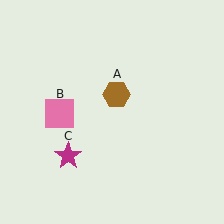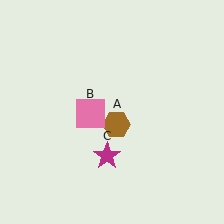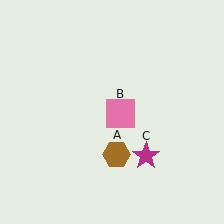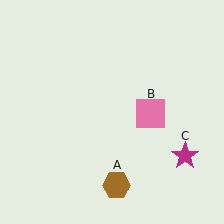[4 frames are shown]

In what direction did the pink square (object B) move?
The pink square (object B) moved right.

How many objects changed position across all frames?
3 objects changed position: brown hexagon (object A), pink square (object B), magenta star (object C).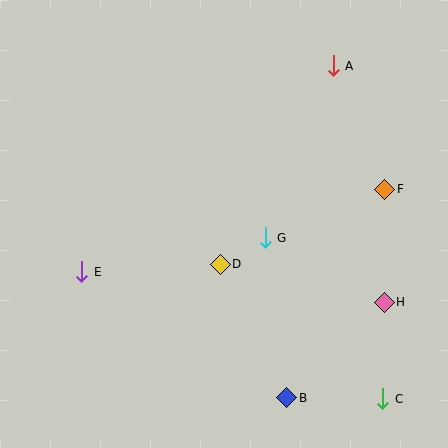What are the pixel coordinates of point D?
Point D is at (220, 264).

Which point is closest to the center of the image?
Point D at (220, 264) is closest to the center.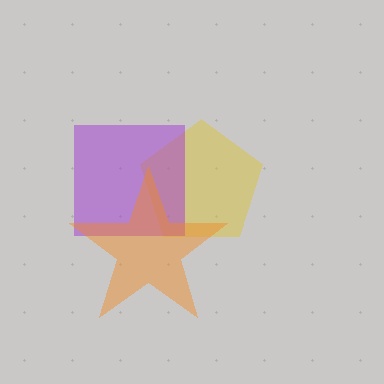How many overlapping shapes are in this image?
There are 3 overlapping shapes in the image.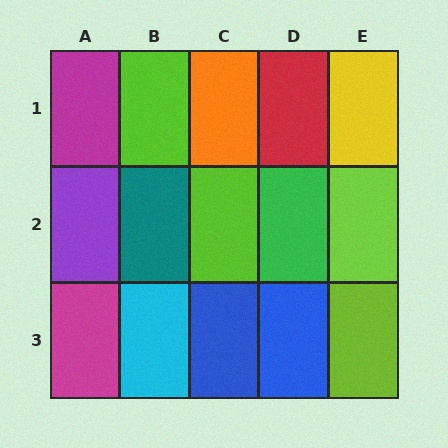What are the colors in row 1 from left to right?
Magenta, lime, orange, red, yellow.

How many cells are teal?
1 cell is teal.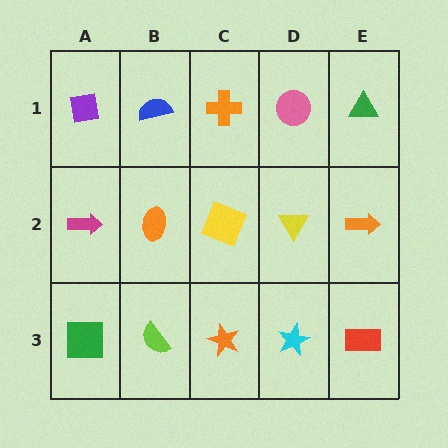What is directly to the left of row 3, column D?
An orange star.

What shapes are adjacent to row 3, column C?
A yellow square (row 2, column C), a lime semicircle (row 3, column B), a cyan star (row 3, column D).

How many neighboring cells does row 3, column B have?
3.